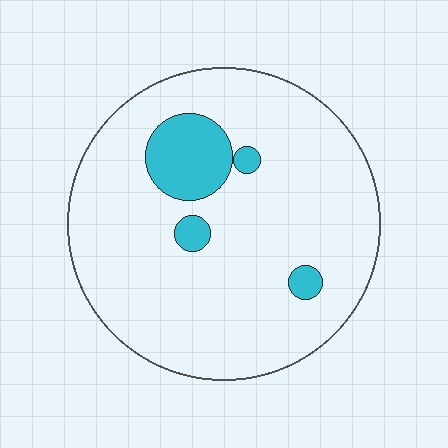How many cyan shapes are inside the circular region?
4.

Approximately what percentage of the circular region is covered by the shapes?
Approximately 10%.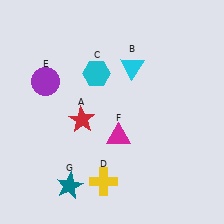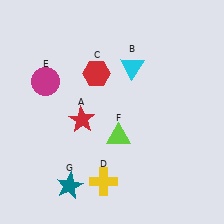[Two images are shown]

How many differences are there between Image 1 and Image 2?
There are 3 differences between the two images.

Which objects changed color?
C changed from cyan to red. E changed from purple to magenta. F changed from magenta to lime.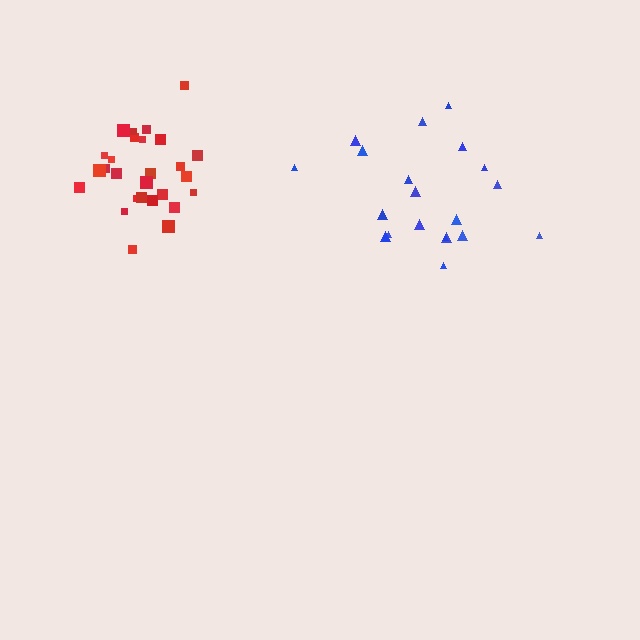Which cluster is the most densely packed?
Red.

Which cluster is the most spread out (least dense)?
Blue.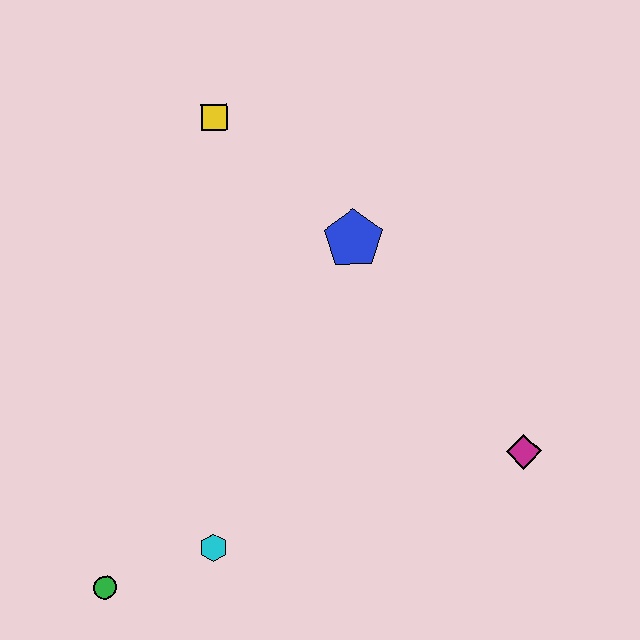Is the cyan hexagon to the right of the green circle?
Yes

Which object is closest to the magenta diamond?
The blue pentagon is closest to the magenta diamond.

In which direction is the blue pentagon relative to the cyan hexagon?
The blue pentagon is above the cyan hexagon.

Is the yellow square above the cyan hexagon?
Yes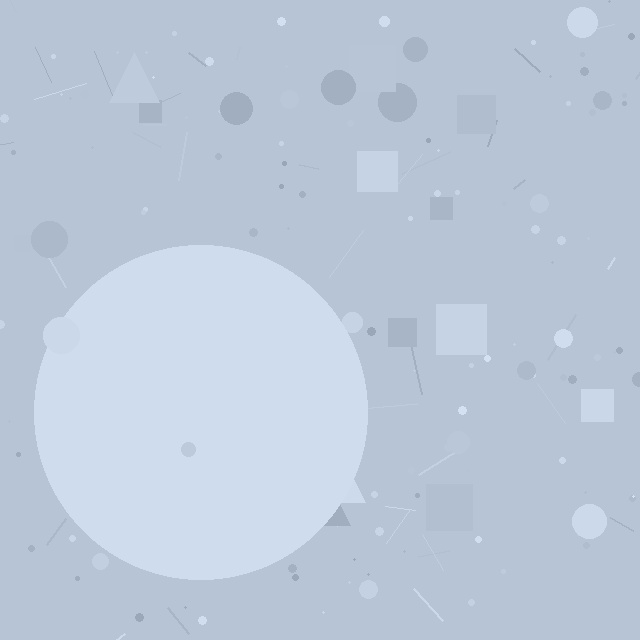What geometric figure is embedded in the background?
A circle is embedded in the background.